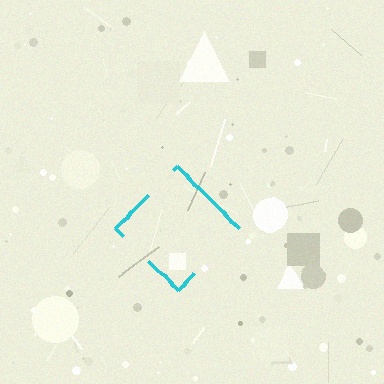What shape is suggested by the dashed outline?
The dashed outline suggests a diamond.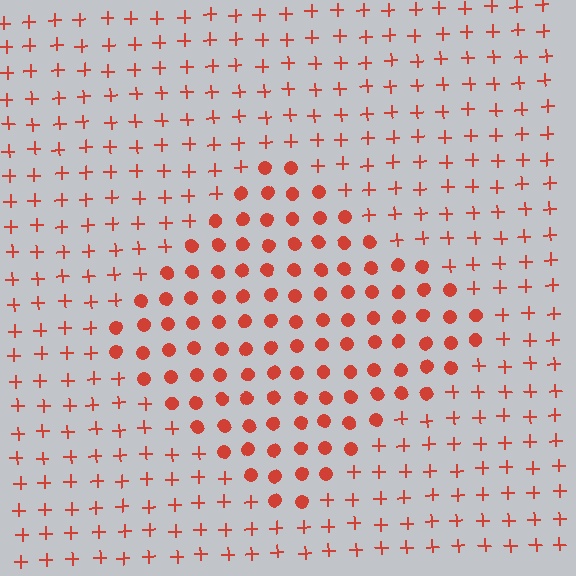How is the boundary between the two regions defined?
The boundary is defined by a change in element shape: circles inside vs. plus signs outside. All elements share the same color and spacing.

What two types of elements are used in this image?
The image uses circles inside the diamond region and plus signs outside it.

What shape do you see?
I see a diamond.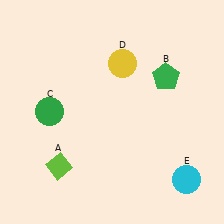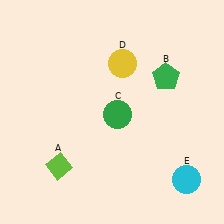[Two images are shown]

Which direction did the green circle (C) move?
The green circle (C) moved right.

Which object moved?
The green circle (C) moved right.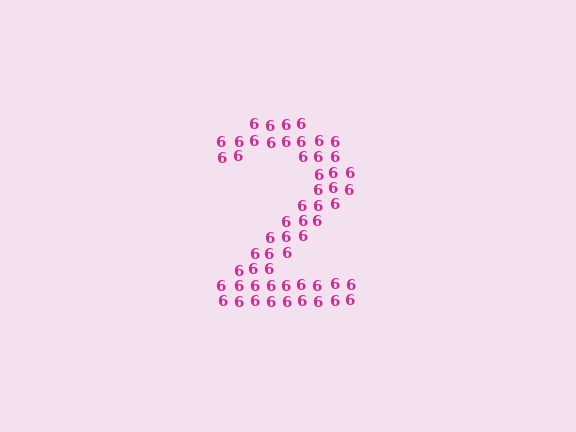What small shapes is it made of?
It is made of small digit 6's.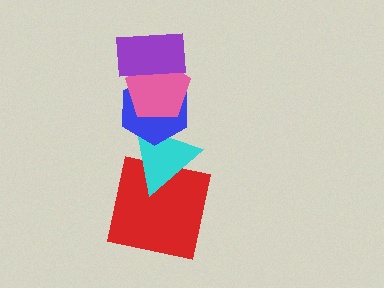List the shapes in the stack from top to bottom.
From top to bottom: the purple rectangle, the pink pentagon, the blue hexagon, the cyan triangle, the red square.